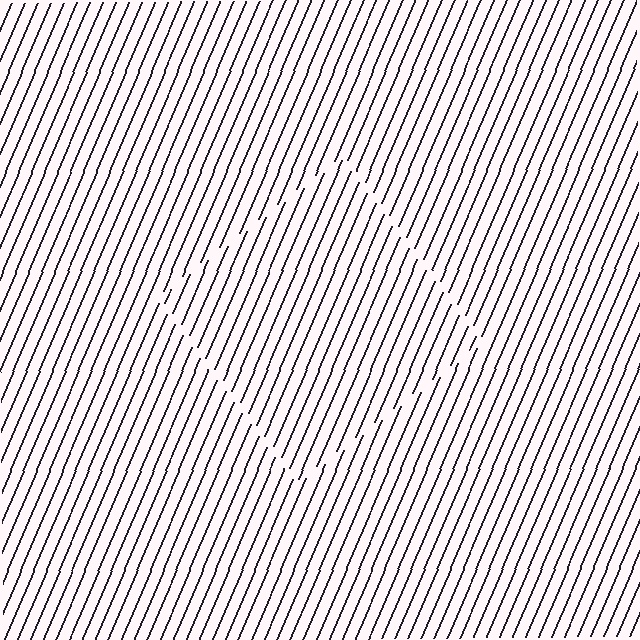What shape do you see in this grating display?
An illusory square. The interior of the shape contains the same grating, shifted by half a period — the contour is defined by the phase discontinuity where line-ends from the inner and outer gratings abut.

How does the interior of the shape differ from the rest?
The interior of the shape contains the same grating, shifted by half a period — the contour is defined by the phase discontinuity where line-ends from the inner and outer gratings abut.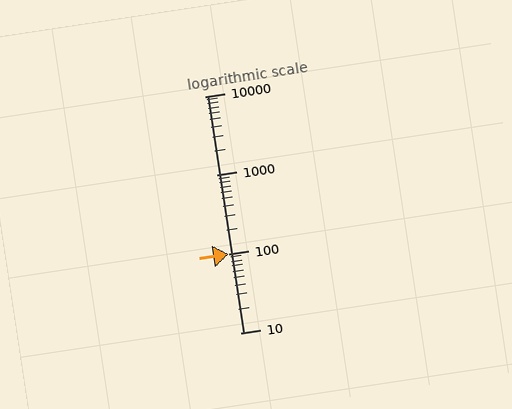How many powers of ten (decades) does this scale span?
The scale spans 3 decades, from 10 to 10000.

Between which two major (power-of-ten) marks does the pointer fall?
The pointer is between 100 and 1000.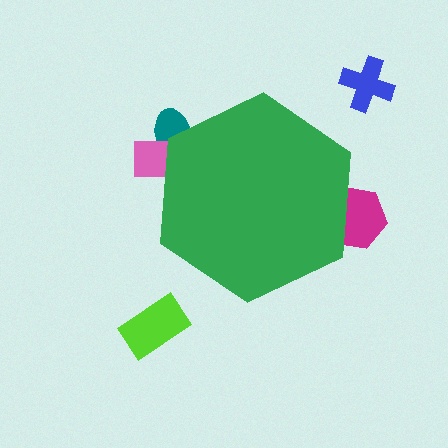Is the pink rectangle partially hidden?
Yes, the pink rectangle is partially hidden behind the green hexagon.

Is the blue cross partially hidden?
No, the blue cross is fully visible.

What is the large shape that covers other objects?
A green hexagon.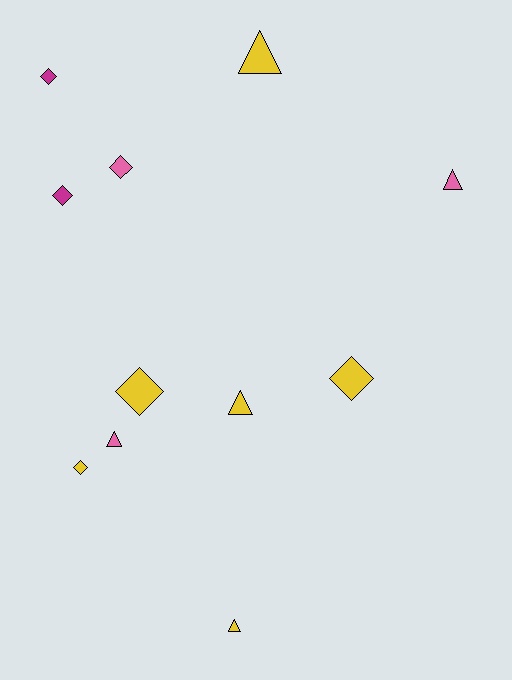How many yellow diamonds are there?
There are 3 yellow diamonds.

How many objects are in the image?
There are 11 objects.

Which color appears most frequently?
Yellow, with 6 objects.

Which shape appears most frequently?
Diamond, with 6 objects.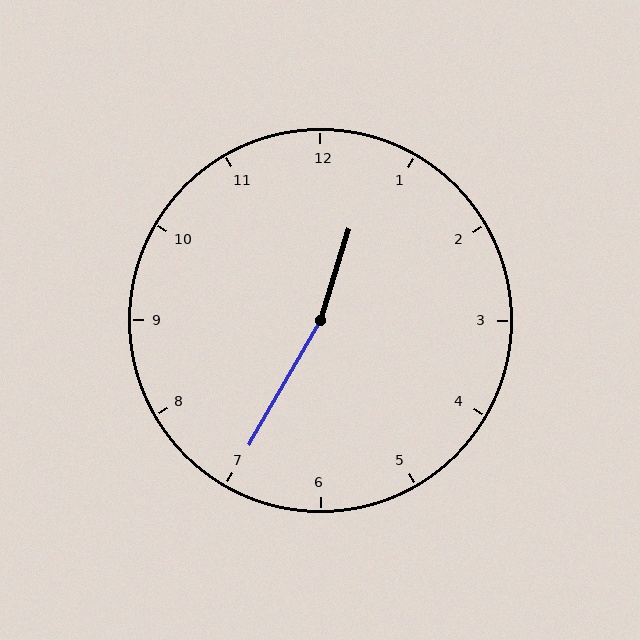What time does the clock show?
12:35.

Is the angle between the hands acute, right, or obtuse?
It is obtuse.